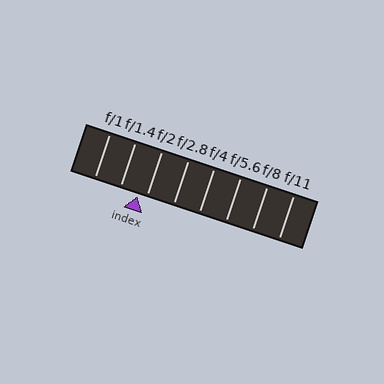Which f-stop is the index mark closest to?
The index mark is closest to f/2.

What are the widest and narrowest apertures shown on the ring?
The widest aperture shown is f/1 and the narrowest is f/11.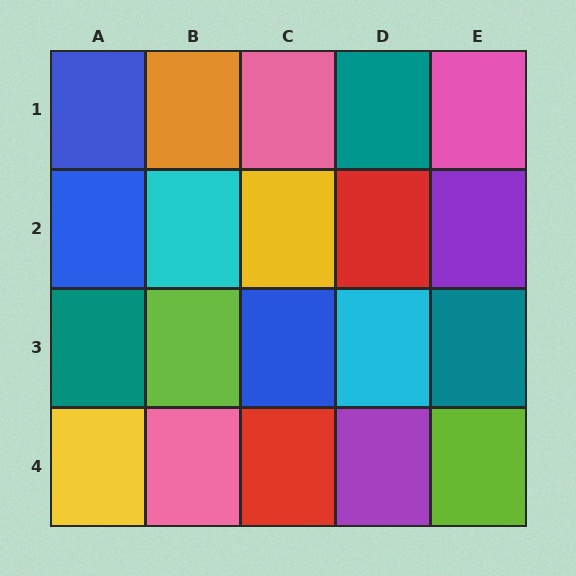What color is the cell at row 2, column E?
Purple.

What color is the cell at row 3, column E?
Teal.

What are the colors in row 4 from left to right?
Yellow, pink, red, purple, lime.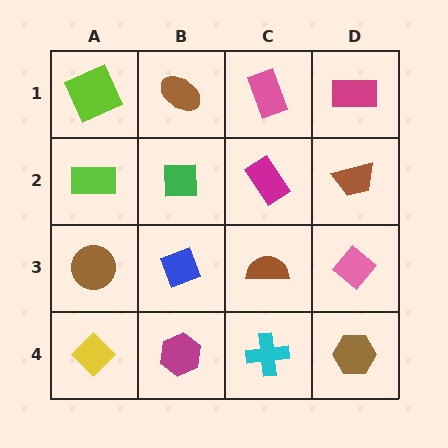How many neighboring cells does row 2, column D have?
3.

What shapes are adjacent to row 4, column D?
A pink diamond (row 3, column D), a cyan cross (row 4, column C).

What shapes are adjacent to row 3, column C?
A magenta rectangle (row 2, column C), a cyan cross (row 4, column C), a blue diamond (row 3, column B), a pink diamond (row 3, column D).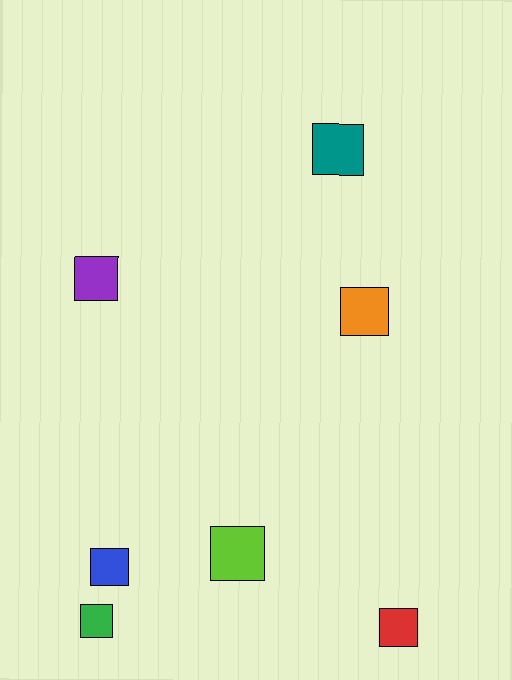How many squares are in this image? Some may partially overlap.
There are 7 squares.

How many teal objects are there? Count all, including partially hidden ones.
There is 1 teal object.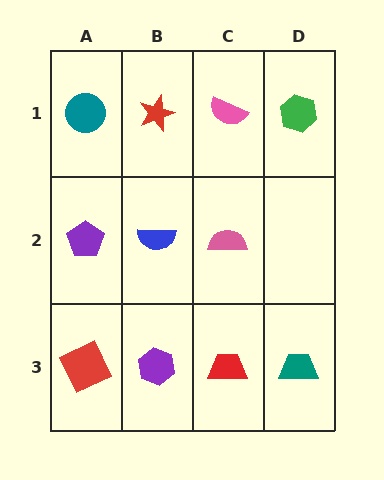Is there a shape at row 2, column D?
No, that cell is empty.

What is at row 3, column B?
A purple hexagon.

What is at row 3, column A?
A red square.